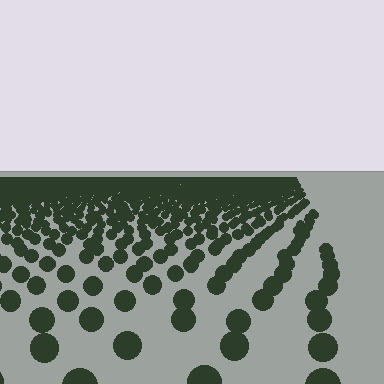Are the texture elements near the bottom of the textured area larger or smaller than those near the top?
Larger. Near the bottom, elements are closer to the viewer and appear at a bigger on-screen size.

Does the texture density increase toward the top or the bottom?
Density increases toward the top.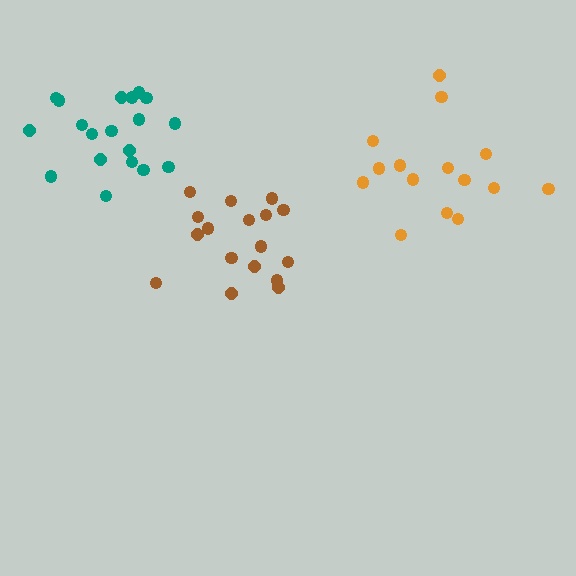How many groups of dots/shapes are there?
There are 3 groups.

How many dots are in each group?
Group 1: 17 dots, Group 2: 19 dots, Group 3: 15 dots (51 total).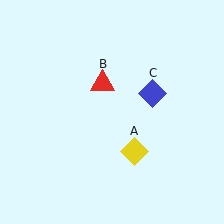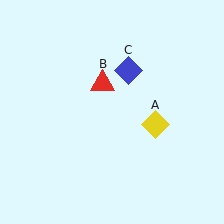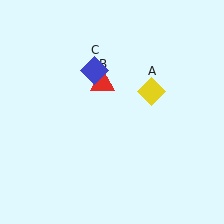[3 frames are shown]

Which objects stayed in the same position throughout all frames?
Red triangle (object B) remained stationary.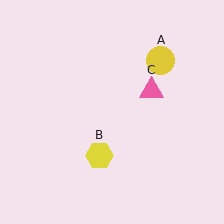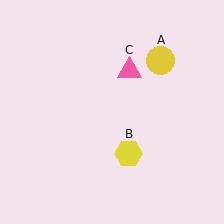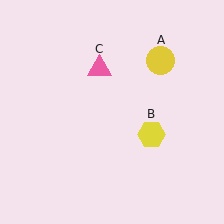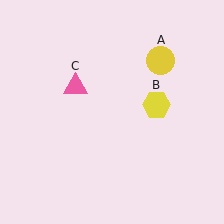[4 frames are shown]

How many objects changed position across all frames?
2 objects changed position: yellow hexagon (object B), pink triangle (object C).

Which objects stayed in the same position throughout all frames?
Yellow circle (object A) remained stationary.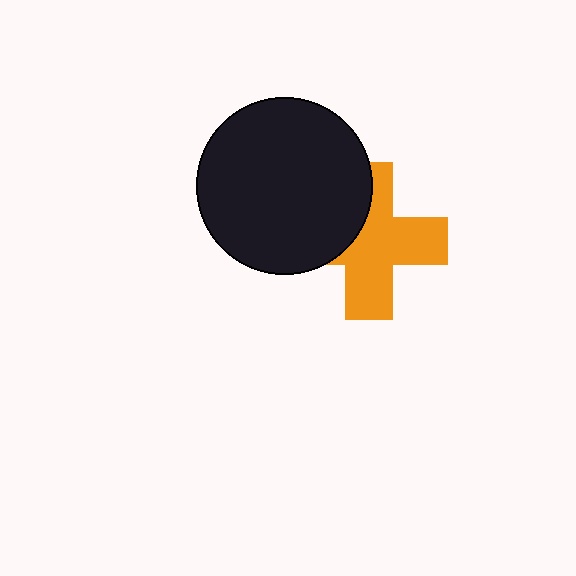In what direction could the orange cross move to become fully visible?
The orange cross could move right. That would shift it out from behind the black circle entirely.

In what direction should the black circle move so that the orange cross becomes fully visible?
The black circle should move left. That is the shortest direction to clear the overlap and leave the orange cross fully visible.